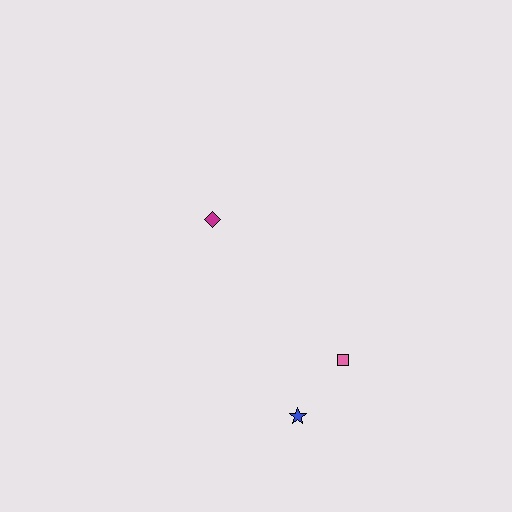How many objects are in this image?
There are 3 objects.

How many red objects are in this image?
There are no red objects.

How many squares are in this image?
There is 1 square.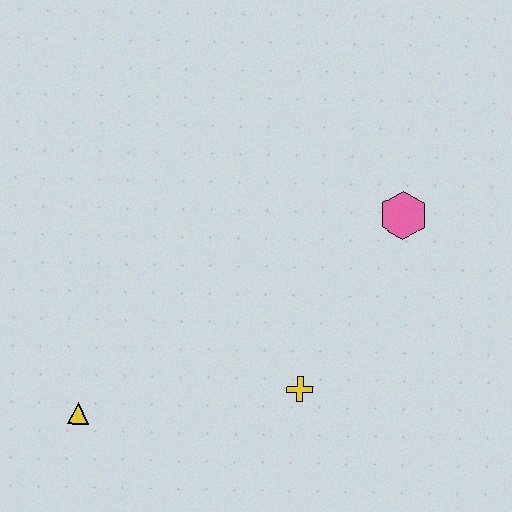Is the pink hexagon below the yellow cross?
No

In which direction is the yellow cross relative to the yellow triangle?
The yellow cross is to the right of the yellow triangle.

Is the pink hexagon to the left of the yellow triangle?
No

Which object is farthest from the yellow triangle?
The pink hexagon is farthest from the yellow triangle.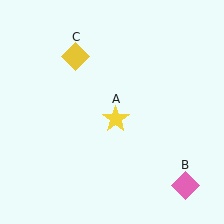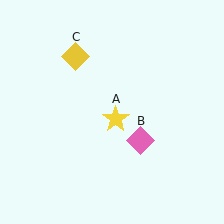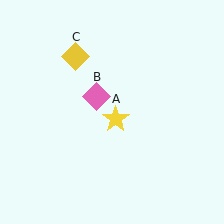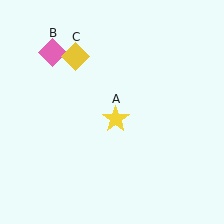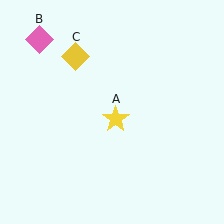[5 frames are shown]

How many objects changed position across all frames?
1 object changed position: pink diamond (object B).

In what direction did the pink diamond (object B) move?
The pink diamond (object B) moved up and to the left.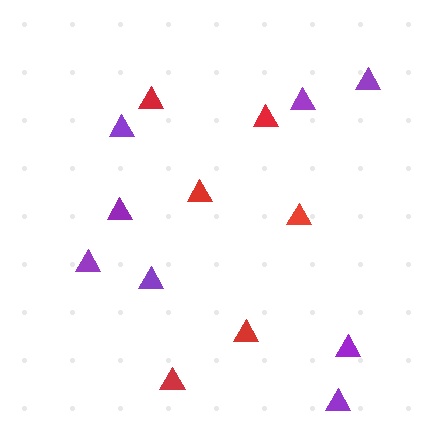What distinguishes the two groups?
There are 2 groups: one group of red triangles (6) and one group of purple triangles (8).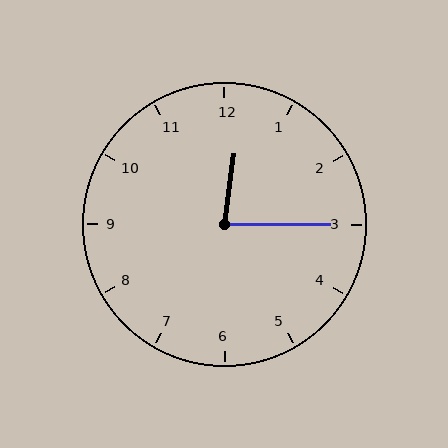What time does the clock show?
12:15.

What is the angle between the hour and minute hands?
Approximately 82 degrees.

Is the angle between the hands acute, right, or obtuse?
It is acute.